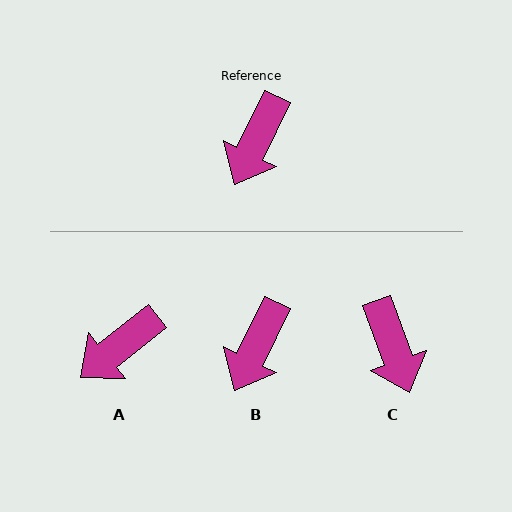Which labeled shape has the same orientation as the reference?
B.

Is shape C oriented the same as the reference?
No, it is off by about 46 degrees.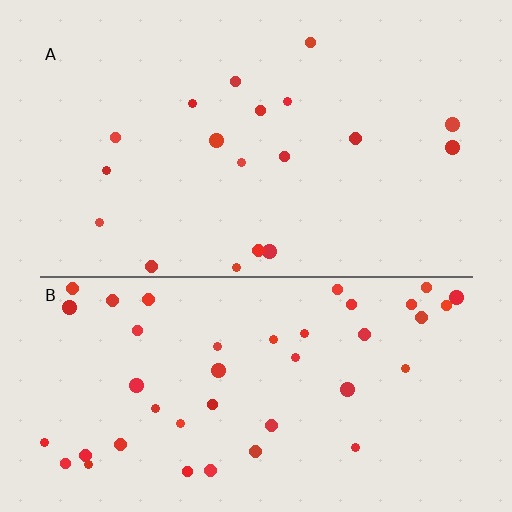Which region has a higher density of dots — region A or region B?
B (the bottom).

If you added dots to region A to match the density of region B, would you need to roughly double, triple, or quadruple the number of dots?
Approximately double.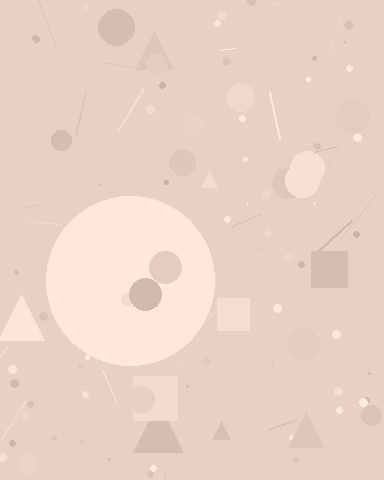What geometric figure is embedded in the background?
A circle is embedded in the background.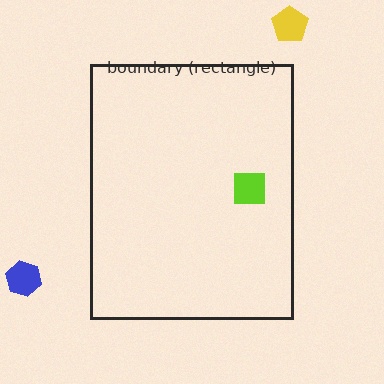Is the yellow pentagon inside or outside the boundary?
Outside.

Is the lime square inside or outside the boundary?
Inside.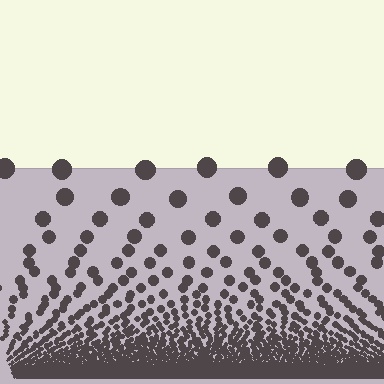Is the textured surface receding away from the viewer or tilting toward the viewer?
The surface appears to tilt toward the viewer. Texture elements get larger and sparser toward the top.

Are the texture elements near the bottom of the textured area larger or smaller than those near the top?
Smaller. The gradient is inverted — elements near the bottom are smaller and denser.